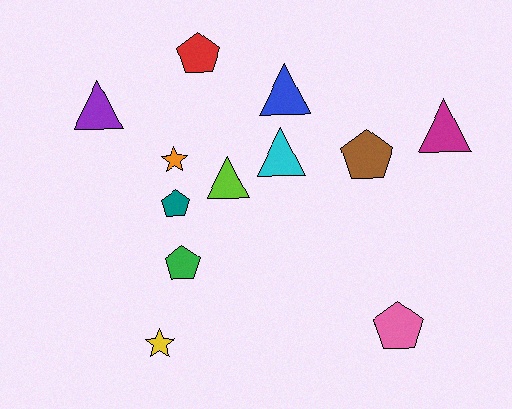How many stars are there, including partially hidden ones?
There are 2 stars.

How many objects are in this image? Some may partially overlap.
There are 12 objects.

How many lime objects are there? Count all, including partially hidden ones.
There is 1 lime object.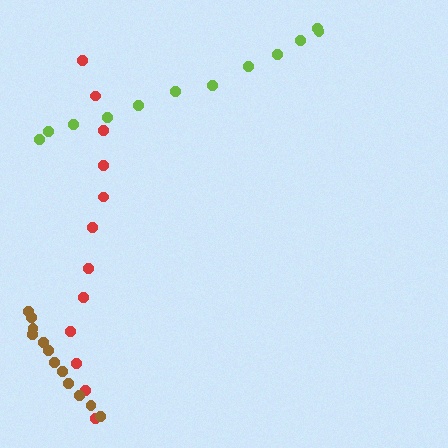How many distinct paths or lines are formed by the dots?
There are 3 distinct paths.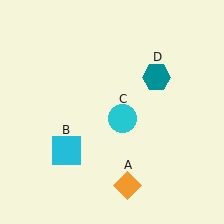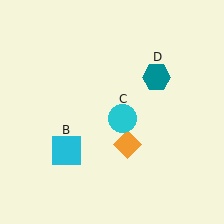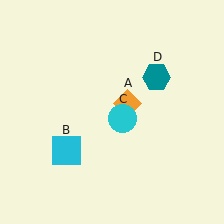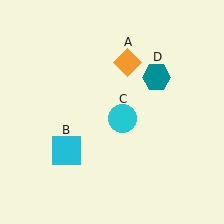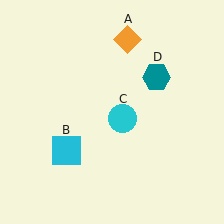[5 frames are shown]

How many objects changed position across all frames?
1 object changed position: orange diamond (object A).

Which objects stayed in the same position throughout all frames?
Cyan square (object B) and cyan circle (object C) and teal hexagon (object D) remained stationary.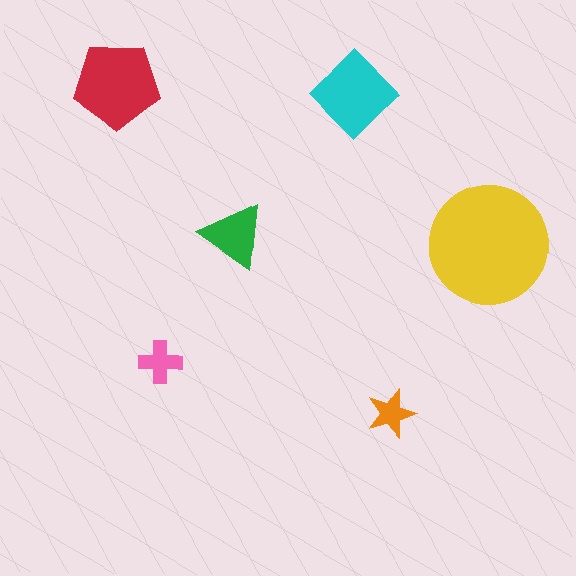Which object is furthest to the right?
The yellow circle is rightmost.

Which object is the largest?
The yellow circle.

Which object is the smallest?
The orange star.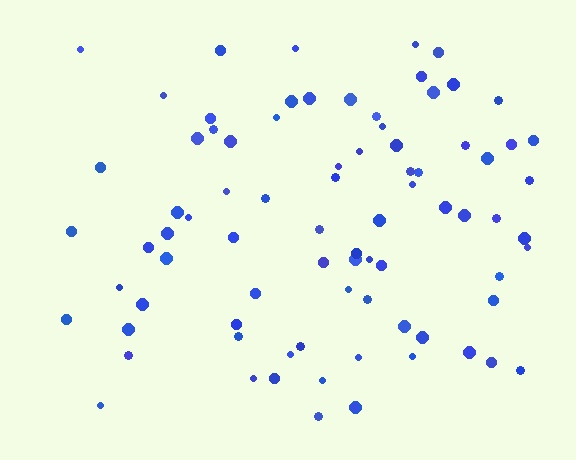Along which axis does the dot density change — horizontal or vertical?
Horizontal.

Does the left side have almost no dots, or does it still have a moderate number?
Still a moderate number, just noticeably fewer than the right.